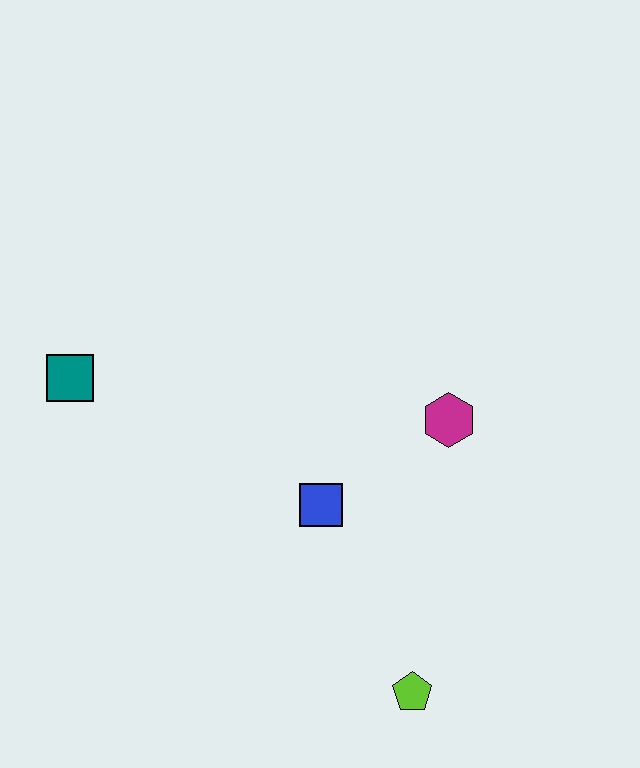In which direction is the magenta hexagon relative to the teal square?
The magenta hexagon is to the right of the teal square.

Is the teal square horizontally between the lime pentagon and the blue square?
No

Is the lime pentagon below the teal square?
Yes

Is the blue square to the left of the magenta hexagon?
Yes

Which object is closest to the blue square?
The magenta hexagon is closest to the blue square.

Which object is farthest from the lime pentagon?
The teal square is farthest from the lime pentagon.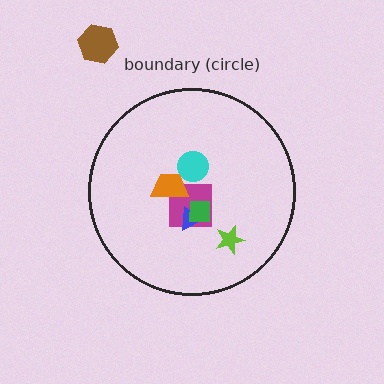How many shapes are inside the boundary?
6 inside, 1 outside.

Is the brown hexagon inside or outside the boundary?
Outside.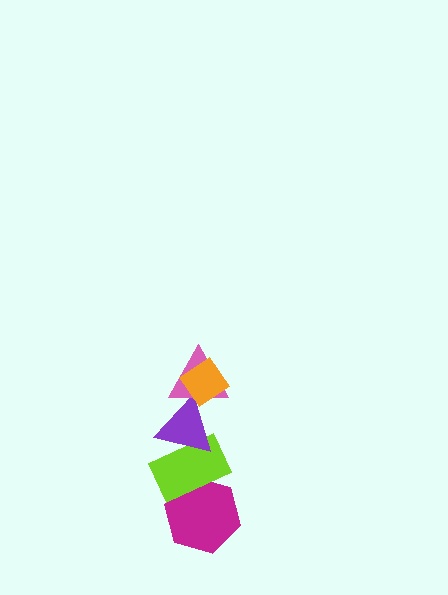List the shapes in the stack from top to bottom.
From top to bottom: the orange diamond, the pink triangle, the purple triangle, the lime rectangle, the magenta hexagon.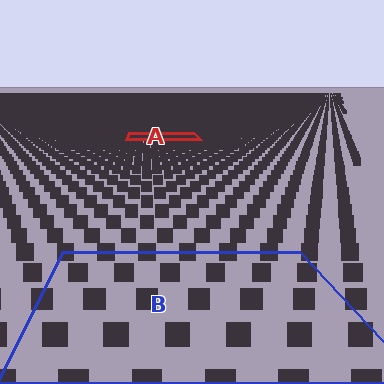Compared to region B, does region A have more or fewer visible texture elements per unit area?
Region A has more texture elements per unit area — they are packed more densely because it is farther away.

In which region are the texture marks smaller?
The texture marks are smaller in region A, because it is farther away.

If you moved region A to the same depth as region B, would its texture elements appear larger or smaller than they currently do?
They would appear larger. At a closer depth, the same texture elements are projected at a bigger on-screen size.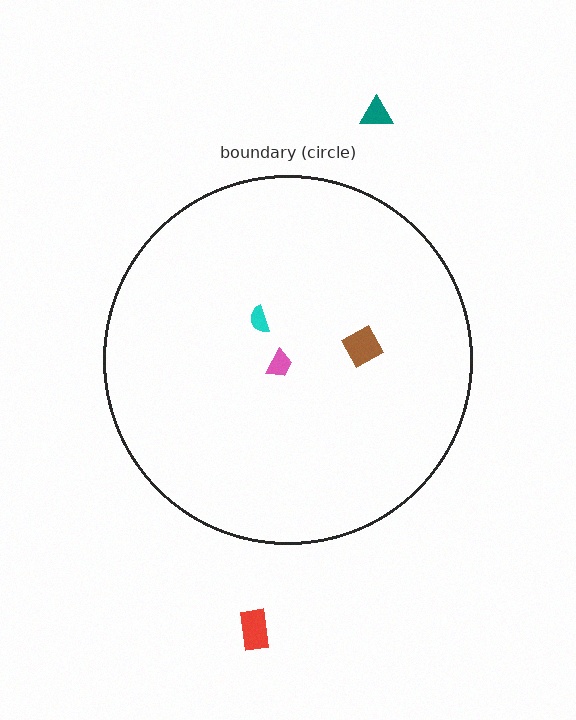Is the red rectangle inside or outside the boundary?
Outside.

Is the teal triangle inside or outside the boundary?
Outside.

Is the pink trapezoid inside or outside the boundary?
Inside.